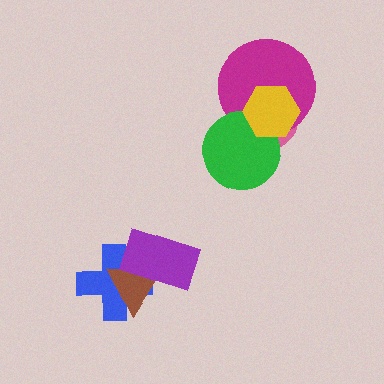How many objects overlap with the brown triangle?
2 objects overlap with the brown triangle.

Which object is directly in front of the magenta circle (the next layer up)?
The green circle is directly in front of the magenta circle.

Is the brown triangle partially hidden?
Yes, it is partially covered by another shape.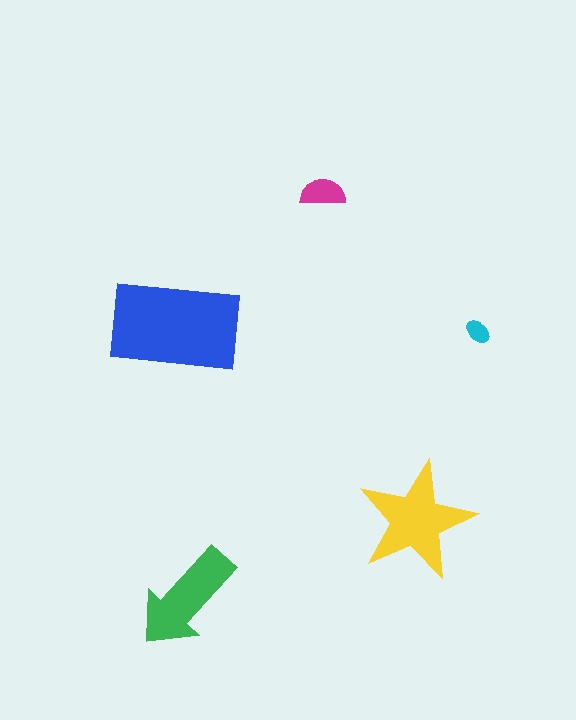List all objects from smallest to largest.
The cyan ellipse, the magenta semicircle, the green arrow, the yellow star, the blue rectangle.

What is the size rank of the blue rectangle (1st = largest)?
1st.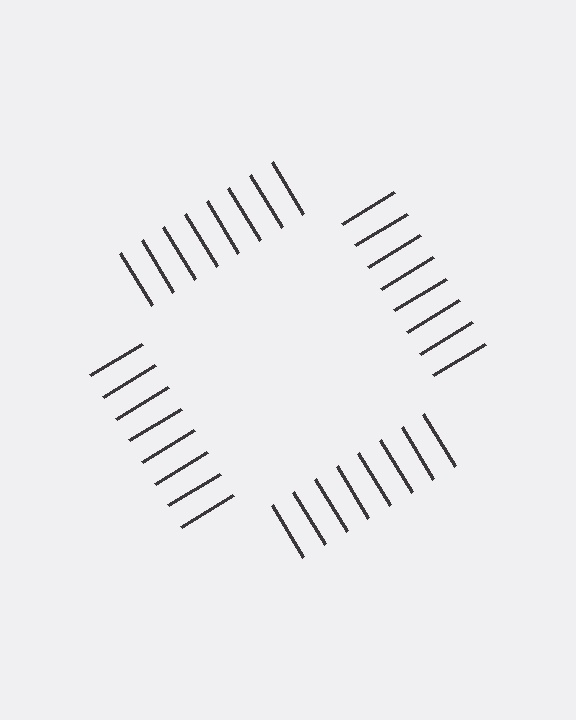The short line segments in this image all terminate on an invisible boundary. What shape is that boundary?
An illusory square — the line segments terminate on its edges but no continuous stroke is drawn.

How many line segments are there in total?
32 — 8 along each of the 4 edges.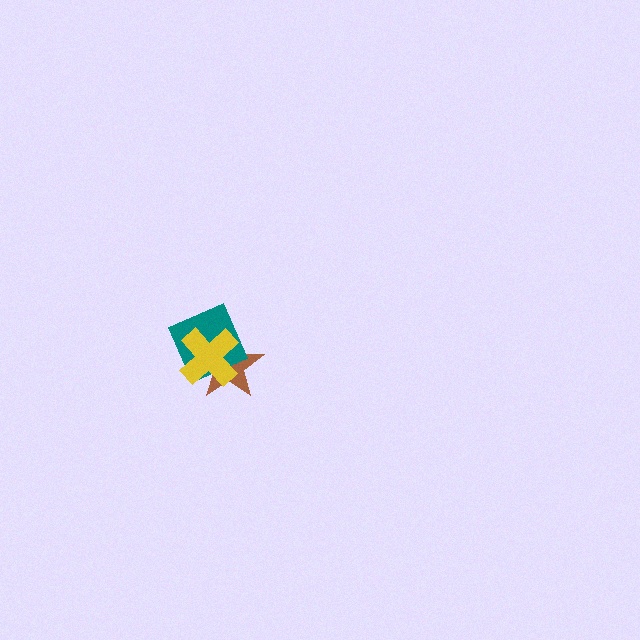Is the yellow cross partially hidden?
No, no other shape covers it.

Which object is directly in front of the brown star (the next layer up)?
The teal diamond is directly in front of the brown star.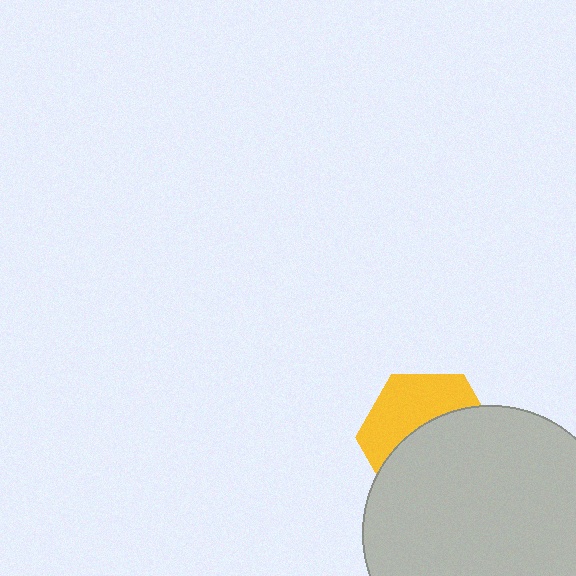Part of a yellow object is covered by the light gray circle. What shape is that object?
It is a hexagon.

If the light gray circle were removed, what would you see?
You would see the complete yellow hexagon.